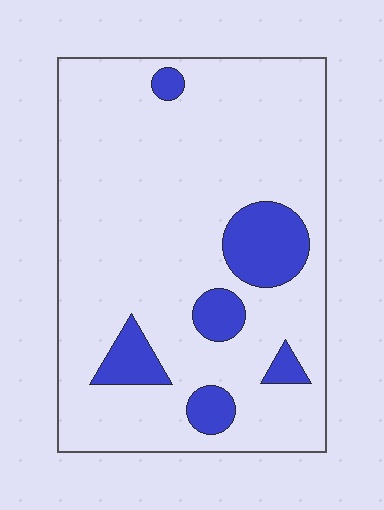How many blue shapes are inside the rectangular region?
6.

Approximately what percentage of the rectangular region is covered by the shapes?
Approximately 15%.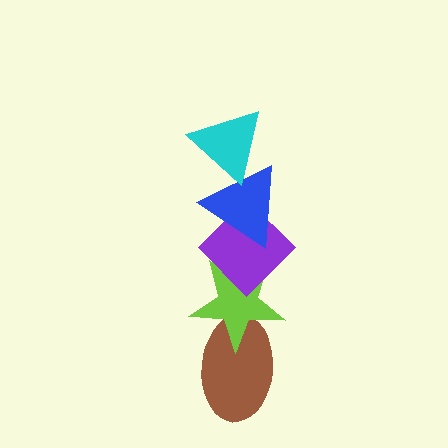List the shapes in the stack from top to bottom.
From top to bottom: the cyan triangle, the blue triangle, the purple diamond, the lime star, the brown ellipse.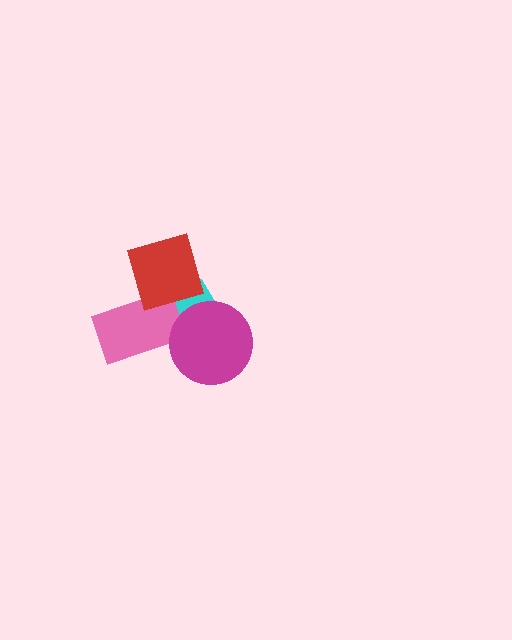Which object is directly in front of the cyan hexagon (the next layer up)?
The pink rectangle is directly in front of the cyan hexagon.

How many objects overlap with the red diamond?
2 objects overlap with the red diamond.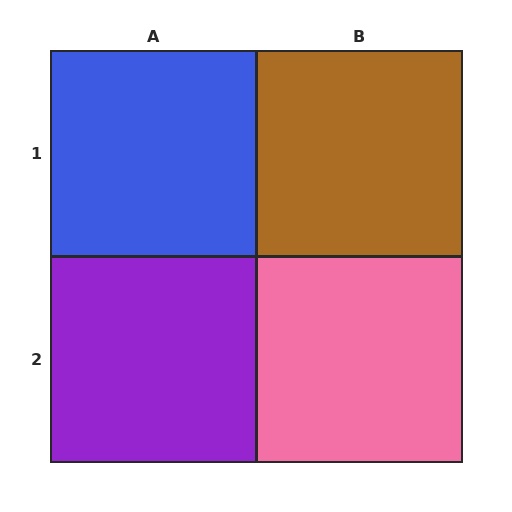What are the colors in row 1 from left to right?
Blue, brown.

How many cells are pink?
1 cell is pink.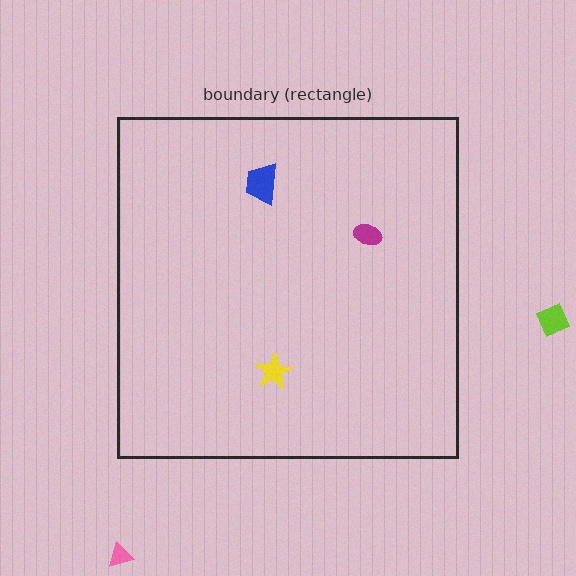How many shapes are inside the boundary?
3 inside, 2 outside.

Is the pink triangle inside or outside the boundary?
Outside.